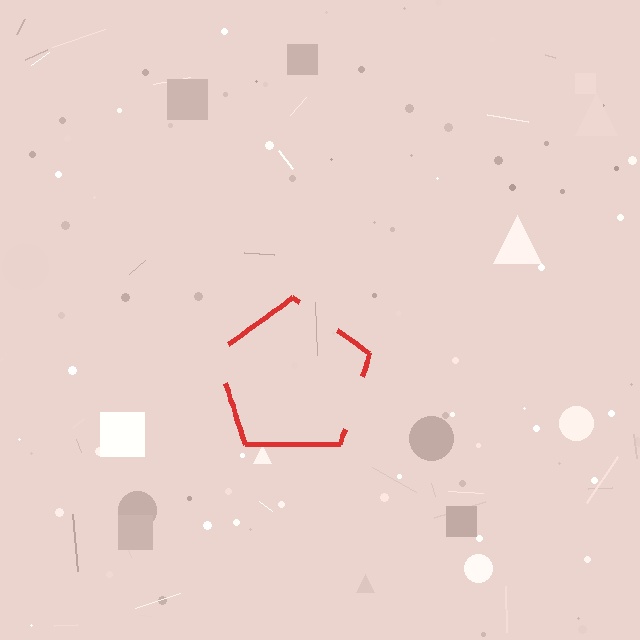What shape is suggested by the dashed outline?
The dashed outline suggests a pentagon.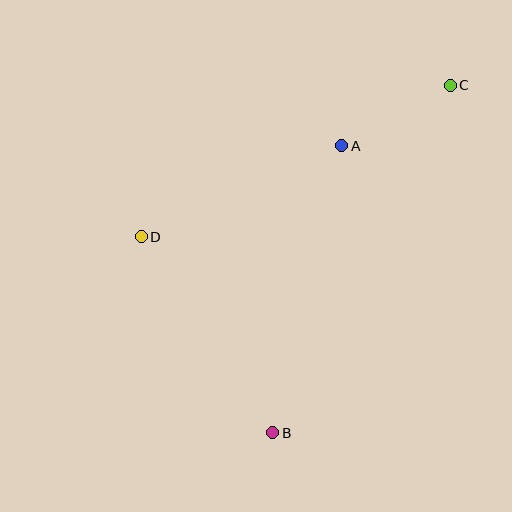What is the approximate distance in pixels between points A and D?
The distance between A and D is approximately 220 pixels.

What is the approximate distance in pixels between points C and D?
The distance between C and D is approximately 344 pixels.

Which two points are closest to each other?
Points A and C are closest to each other.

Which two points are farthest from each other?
Points B and C are farthest from each other.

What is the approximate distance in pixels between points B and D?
The distance between B and D is approximately 236 pixels.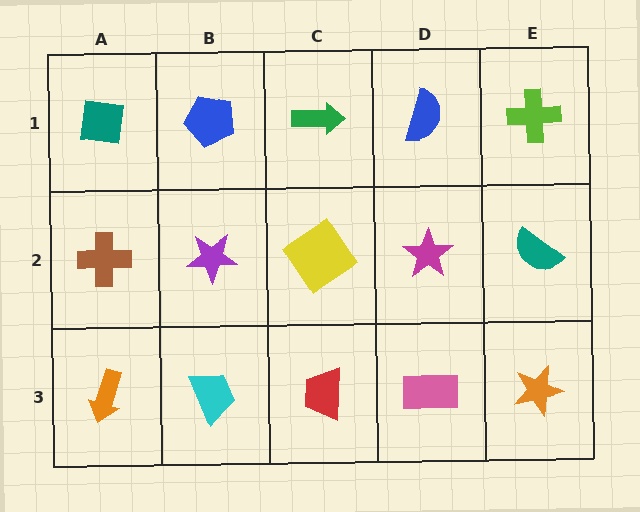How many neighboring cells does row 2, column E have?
3.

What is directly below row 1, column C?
A yellow diamond.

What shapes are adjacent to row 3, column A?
A brown cross (row 2, column A), a cyan trapezoid (row 3, column B).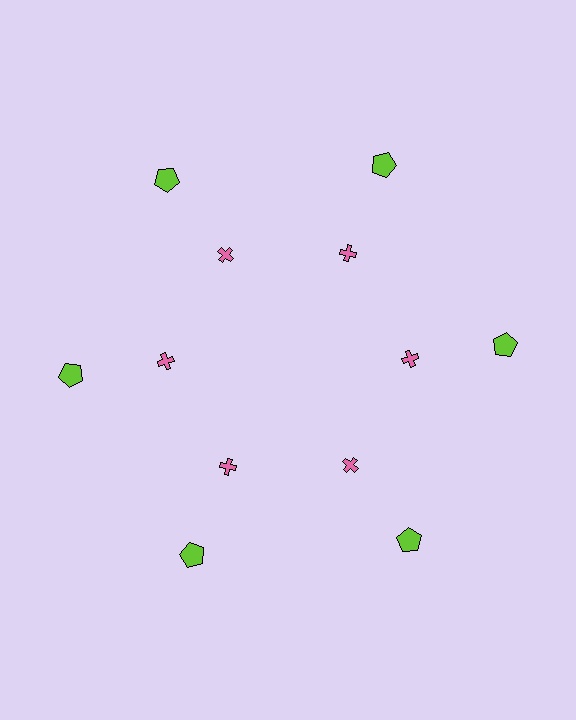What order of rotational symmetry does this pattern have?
This pattern has 6-fold rotational symmetry.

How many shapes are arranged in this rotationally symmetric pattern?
There are 12 shapes, arranged in 6 groups of 2.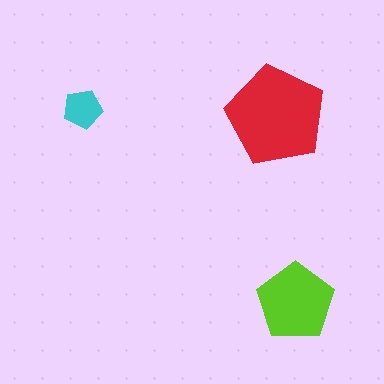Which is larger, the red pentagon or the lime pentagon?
The red one.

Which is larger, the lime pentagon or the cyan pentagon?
The lime one.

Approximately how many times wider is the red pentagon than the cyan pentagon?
About 2.5 times wider.